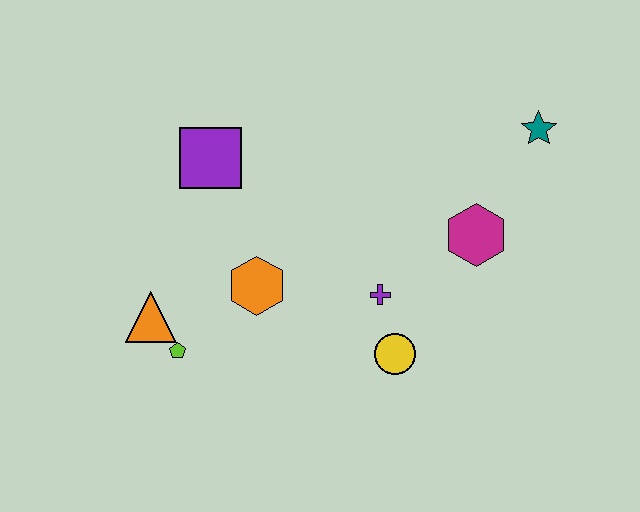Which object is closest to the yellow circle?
The purple cross is closest to the yellow circle.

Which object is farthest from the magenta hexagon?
The orange triangle is farthest from the magenta hexagon.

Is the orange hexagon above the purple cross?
Yes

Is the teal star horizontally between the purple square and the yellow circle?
No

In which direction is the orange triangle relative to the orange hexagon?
The orange triangle is to the left of the orange hexagon.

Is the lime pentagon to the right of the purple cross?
No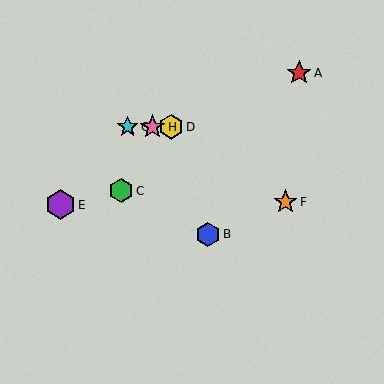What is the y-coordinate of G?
Object G is at y≈127.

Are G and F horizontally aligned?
No, G is at y≈127 and F is at y≈202.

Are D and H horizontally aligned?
Yes, both are at y≈127.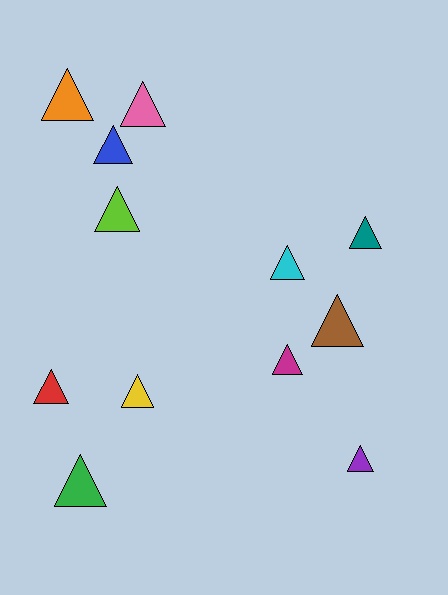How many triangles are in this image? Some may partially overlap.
There are 12 triangles.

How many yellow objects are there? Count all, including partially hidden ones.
There is 1 yellow object.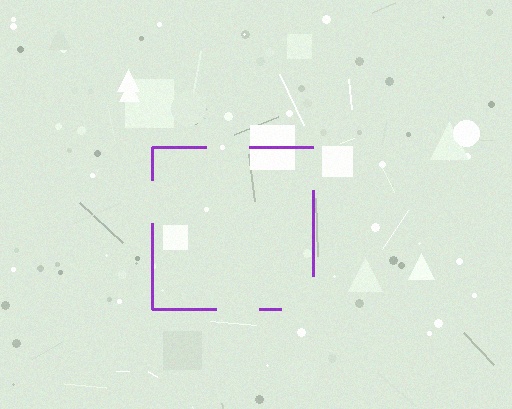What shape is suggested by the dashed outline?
The dashed outline suggests a square.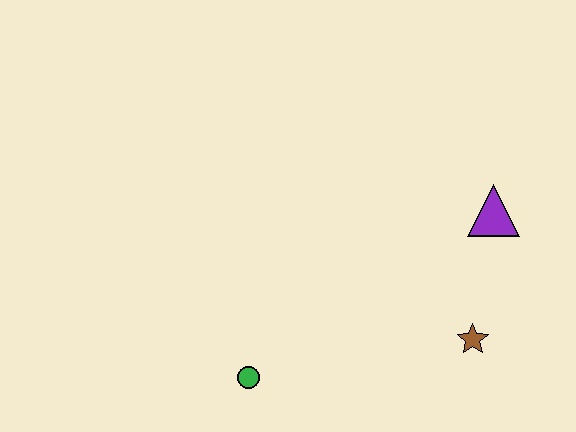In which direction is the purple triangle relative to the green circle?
The purple triangle is to the right of the green circle.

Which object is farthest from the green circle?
The purple triangle is farthest from the green circle.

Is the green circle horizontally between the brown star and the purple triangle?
No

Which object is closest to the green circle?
The brown star is closest to the green circle.